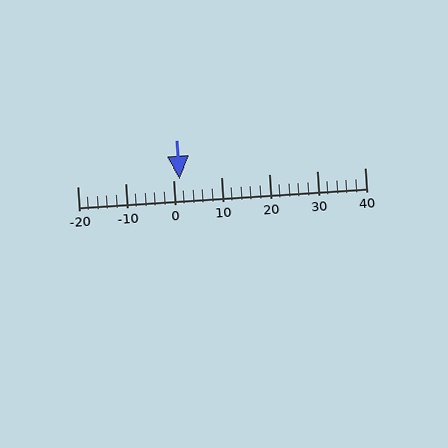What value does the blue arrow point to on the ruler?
The blue arrow points to approximately 1.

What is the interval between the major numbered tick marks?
The major tick marks are spaced 10 units apart.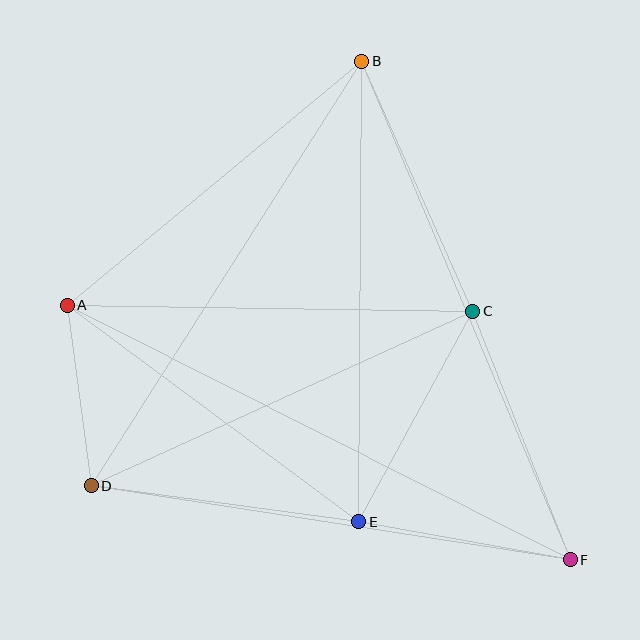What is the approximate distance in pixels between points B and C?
The distance between B and C is approximately 273 pixels.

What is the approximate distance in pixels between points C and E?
The distance between C and E is approximately 239 pixels.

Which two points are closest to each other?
Points A and D are closest to each other.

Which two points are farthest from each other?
Points A and F are farthest from each other.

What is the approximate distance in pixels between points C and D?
The distance between C and D is approximately 420 pixels.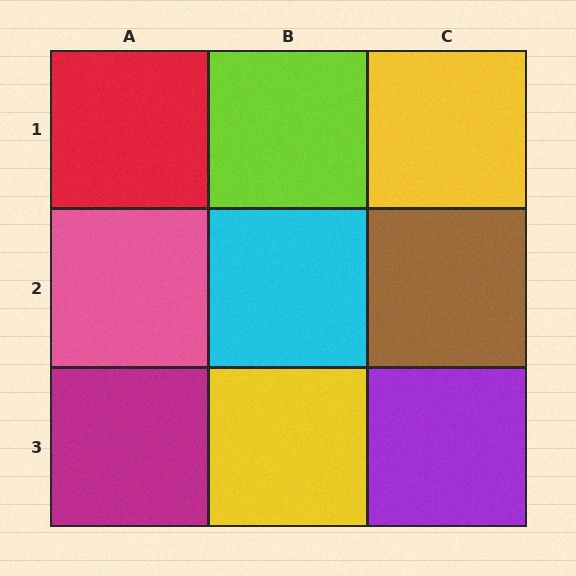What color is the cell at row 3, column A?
Magenta.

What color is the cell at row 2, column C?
Brown.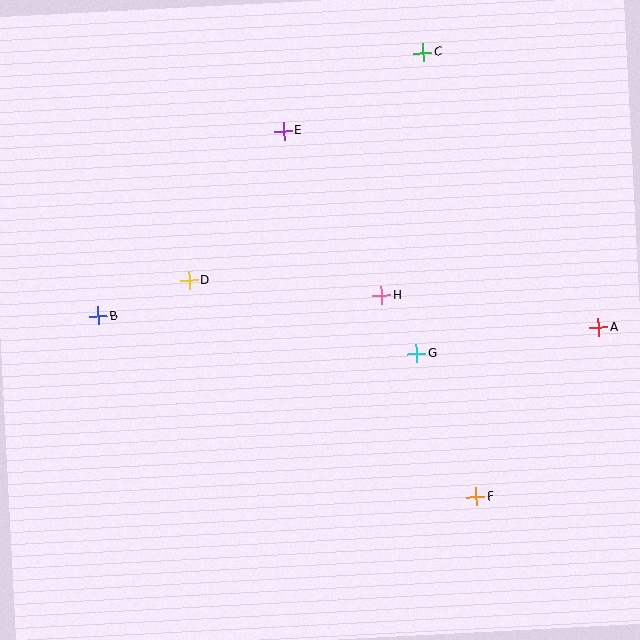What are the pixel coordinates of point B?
Point B is at (98, 316).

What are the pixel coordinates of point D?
Point D is at (189, 280).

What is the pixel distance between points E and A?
The distance between E and A is 371 pixels.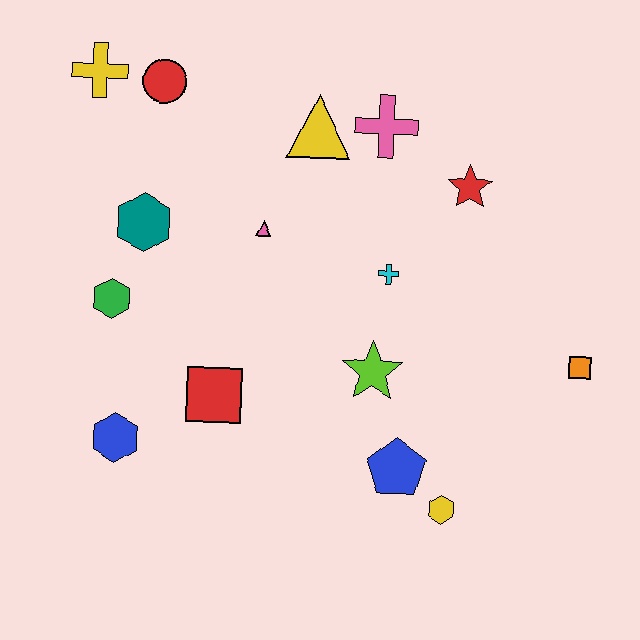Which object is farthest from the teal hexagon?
The orange square is farthest from the teal hexagon.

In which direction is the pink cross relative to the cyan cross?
The pink cross is above the cyan cross.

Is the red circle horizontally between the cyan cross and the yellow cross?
Yes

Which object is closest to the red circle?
The yellow cross is closest to the red circle.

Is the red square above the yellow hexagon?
Yes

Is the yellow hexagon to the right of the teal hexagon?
Yes